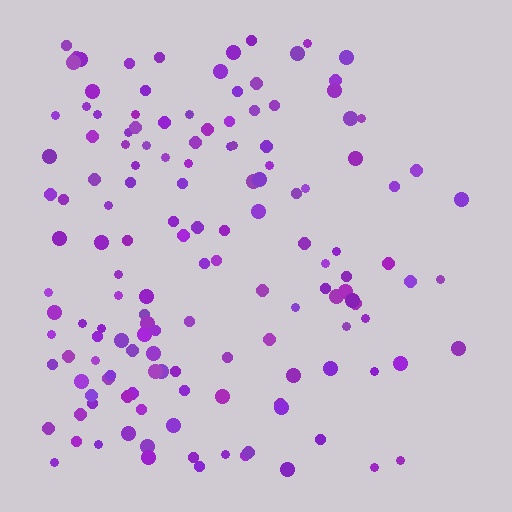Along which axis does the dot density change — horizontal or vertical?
Horizontal.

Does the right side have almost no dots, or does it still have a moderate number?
Still a moderate number, just noticeably fewer than the left.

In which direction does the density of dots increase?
From right to left, with the left side densest.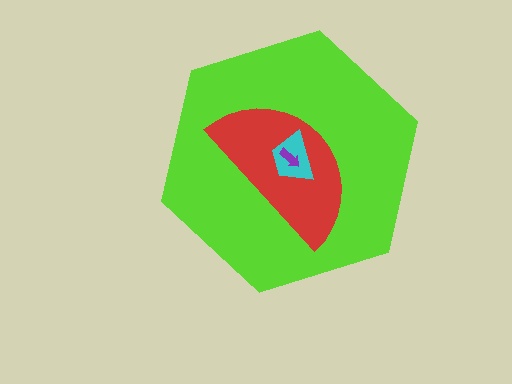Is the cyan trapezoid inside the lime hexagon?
Yes.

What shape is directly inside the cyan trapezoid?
The purple arrow.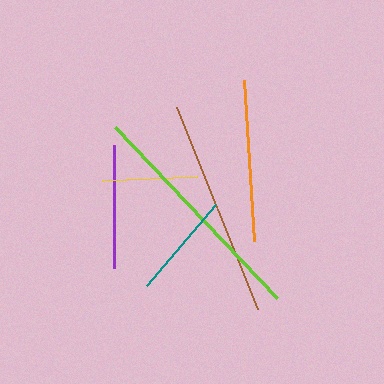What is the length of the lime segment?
The lime segment is approximately 236 pixels long.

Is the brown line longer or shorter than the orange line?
The brown line is longer than the orange line.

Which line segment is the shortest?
The yellow line is the shortest at approximately 95 pixels.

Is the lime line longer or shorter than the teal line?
The lime line is longer than the teal line.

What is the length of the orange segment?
The orange segment is approximately 162 pixels long.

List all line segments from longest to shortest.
From longest to shortest: lime, brown, orange, purple, teal, yellow.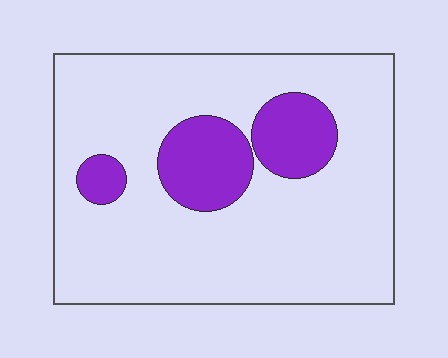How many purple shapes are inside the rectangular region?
3.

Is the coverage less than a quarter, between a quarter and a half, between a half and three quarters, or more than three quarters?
Less than a quarter.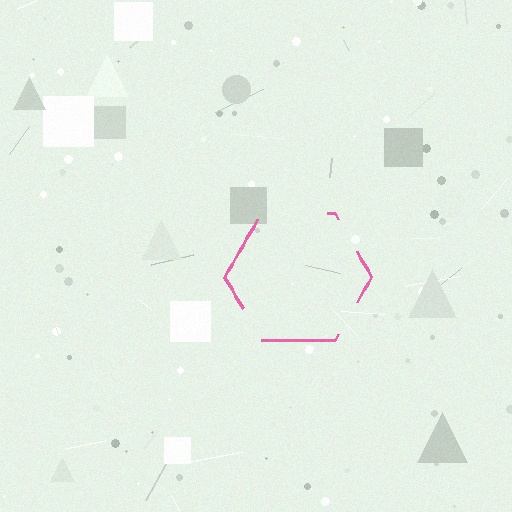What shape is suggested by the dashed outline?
The dashed outline suggests a hexagon.